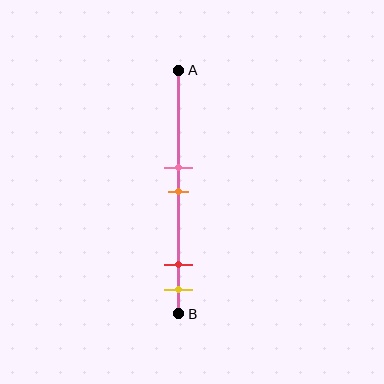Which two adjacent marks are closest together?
The pink and orange marks are the closest adjacent pair.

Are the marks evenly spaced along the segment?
No, the marks are not evenly spaced.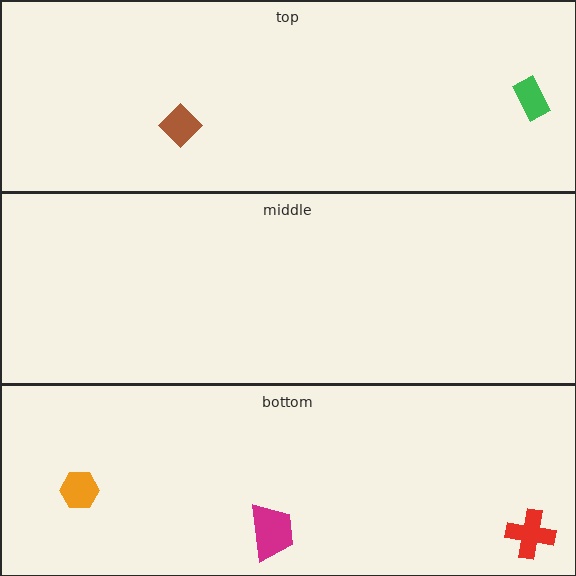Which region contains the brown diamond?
The top region.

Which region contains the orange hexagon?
The bottom region.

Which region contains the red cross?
The bottom region.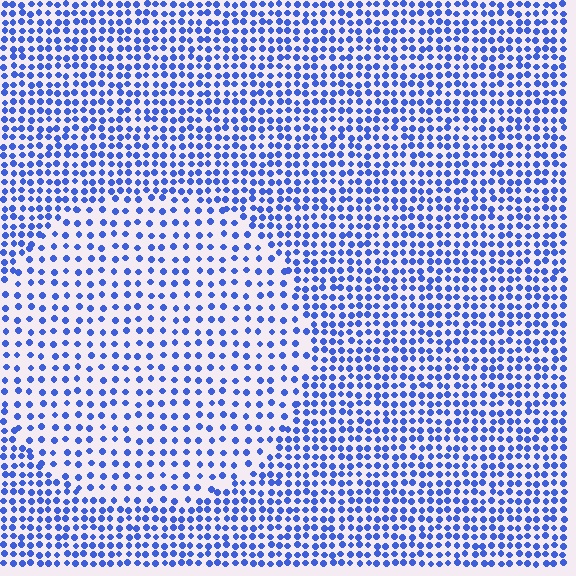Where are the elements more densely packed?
The elements are more densely packed outside the circle boundary.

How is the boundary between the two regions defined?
The boundary is defined by a change in element density (approximately 1.8x ratio). All elements are the same color, size, and shape.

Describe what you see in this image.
The image contains small blue elements arranged at two different densities. A circle-shaped region is visible where the elements are less densely packed than the surrounding area.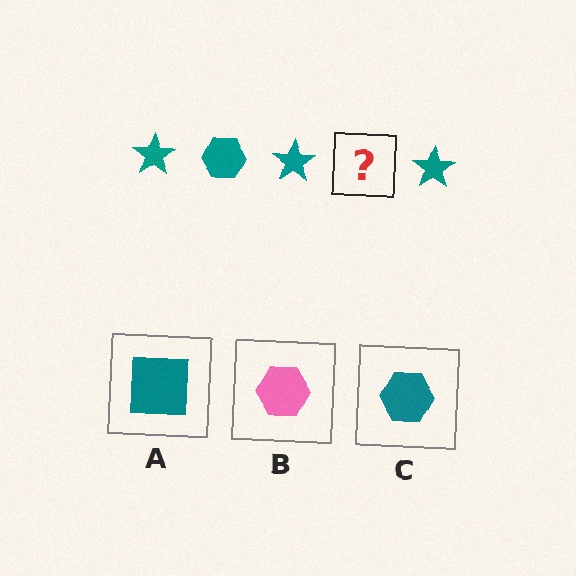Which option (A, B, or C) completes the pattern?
C.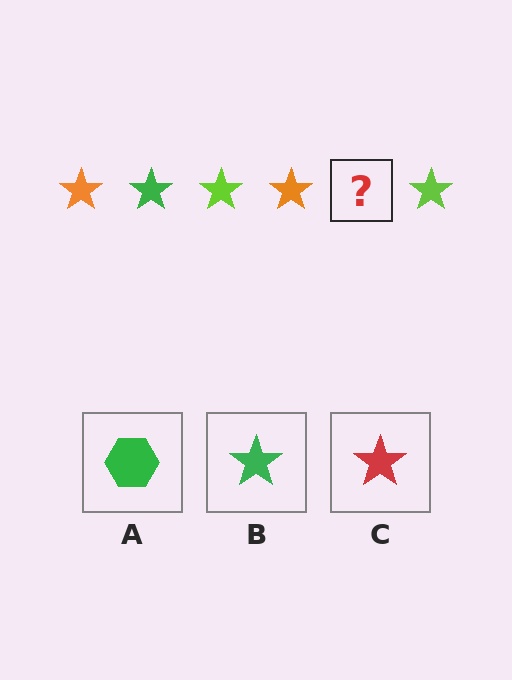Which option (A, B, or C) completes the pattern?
B.